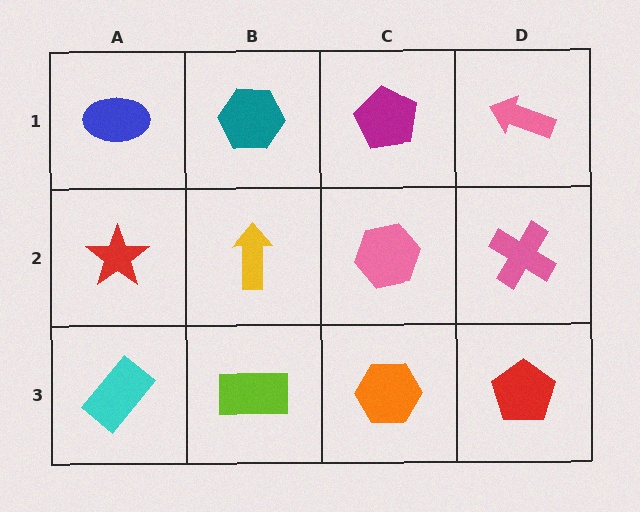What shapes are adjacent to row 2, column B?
A teal hexagon (row 1, column B), a lime rectangle (row 3, column B), a red star (row 2, column A), a pink hexagon (row 2, column C).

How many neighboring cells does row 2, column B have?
4.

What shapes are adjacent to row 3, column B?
A yellow arrow (row 2, column B), a cyan rectangle (row 3, column A), an orange hexagon (row 3, column C).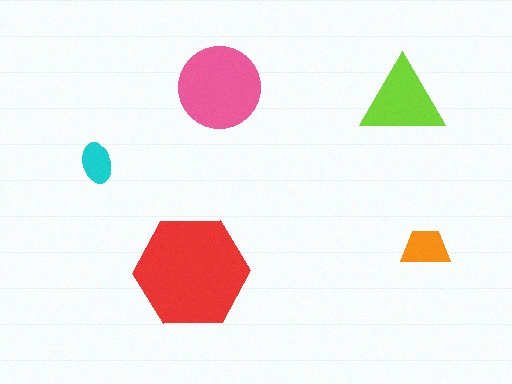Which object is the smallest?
The cyan ellipse.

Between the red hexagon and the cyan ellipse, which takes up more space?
The red hexagon.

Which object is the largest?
The red hexagon.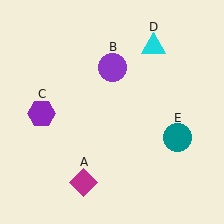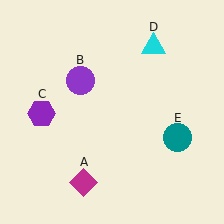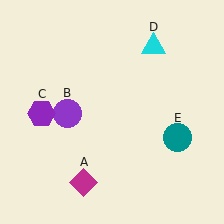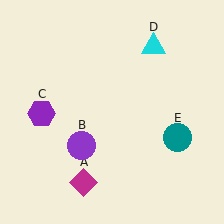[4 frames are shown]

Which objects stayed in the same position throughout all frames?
Magenta diamond (object A) and purple hexagon (object C) and cyan triangle (object D) and teal circle (object E) remained stationary.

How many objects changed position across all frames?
1 object changed position: purple circle (object B).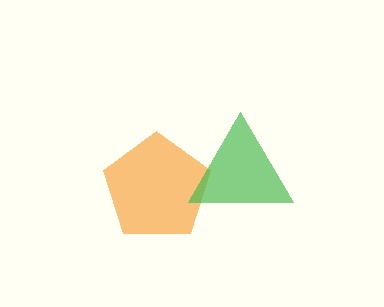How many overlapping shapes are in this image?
There are 2 overlapping shapes in the image.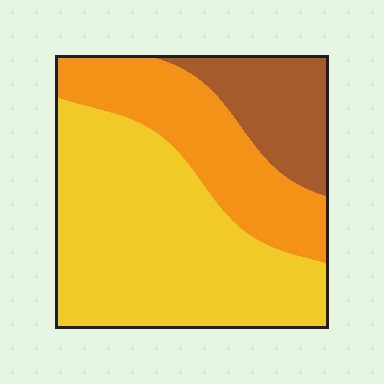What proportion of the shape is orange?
Orange covers about 30% of the shape.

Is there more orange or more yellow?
Yellow.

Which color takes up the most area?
Yellow, at roughly 55%.